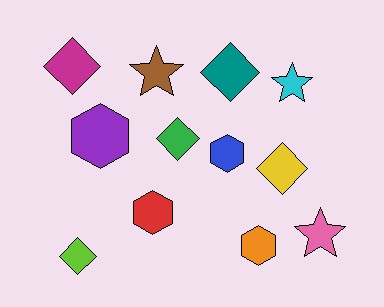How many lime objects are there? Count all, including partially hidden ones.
There is 1 lime object.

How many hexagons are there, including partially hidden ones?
There are 4 hexagons.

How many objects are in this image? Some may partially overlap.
There are 12 objects.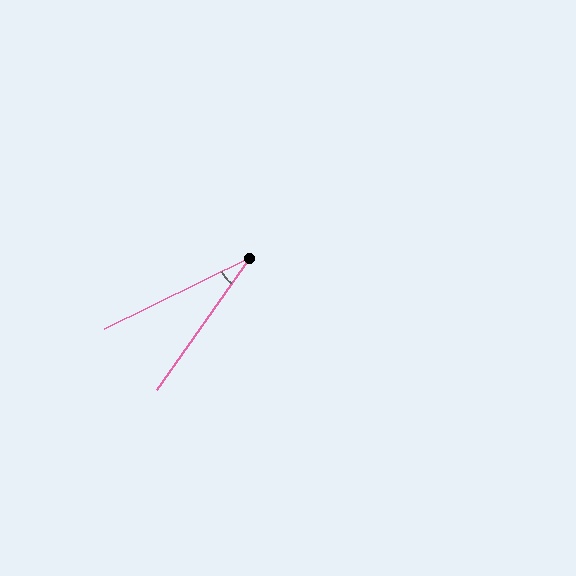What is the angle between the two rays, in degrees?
Approximately 29 degrees.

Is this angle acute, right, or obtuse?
It is acute.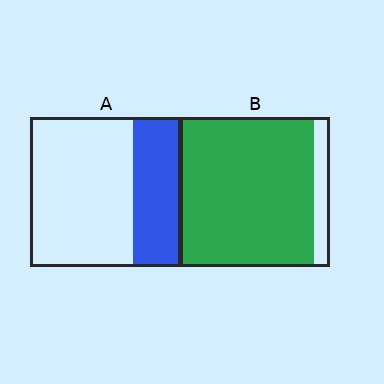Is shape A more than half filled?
No.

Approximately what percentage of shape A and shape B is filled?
A is approximately 30% and B is approximately 90%.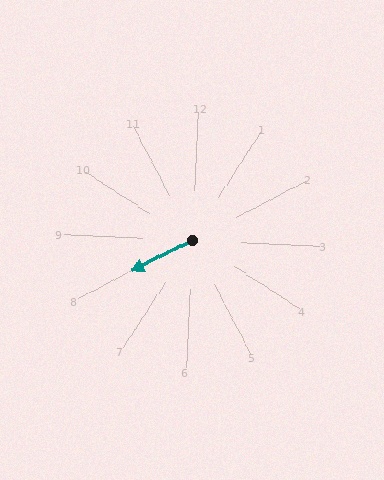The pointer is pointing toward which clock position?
Roughly 8 o'clock.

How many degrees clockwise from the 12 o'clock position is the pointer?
Approximately 241 degrees.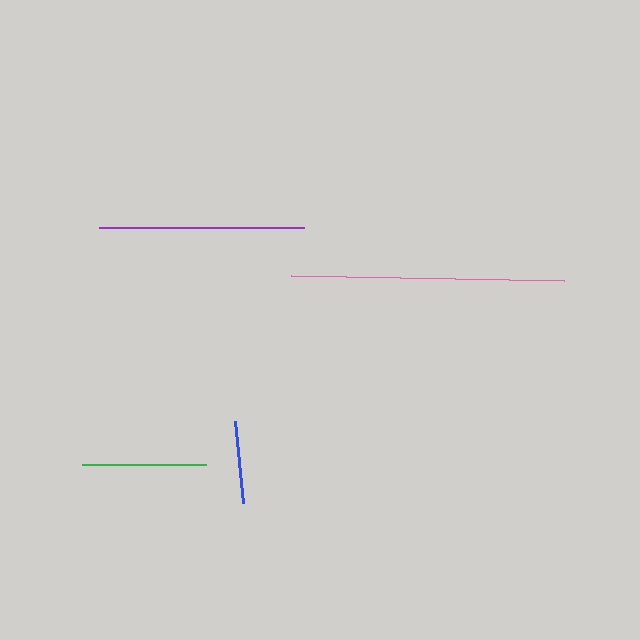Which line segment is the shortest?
The blue line is the shortest at approximately 83 pixels.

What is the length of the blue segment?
The blue segment is approximately 83 pixels long.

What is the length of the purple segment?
The purple segment is approximately 204 pixels long.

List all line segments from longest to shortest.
From longest to shortest: pink, purple, green, blue.